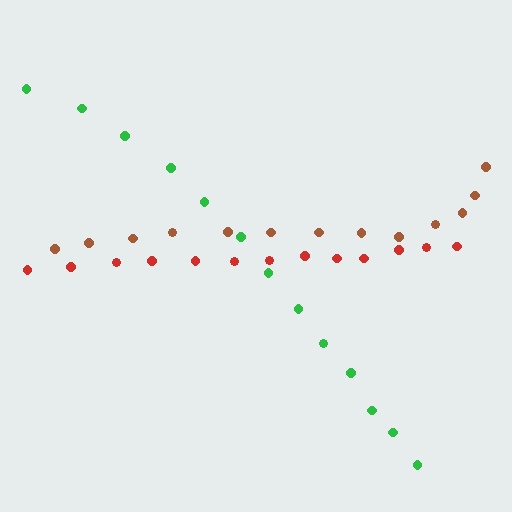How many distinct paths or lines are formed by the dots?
There are 3 distinct paths.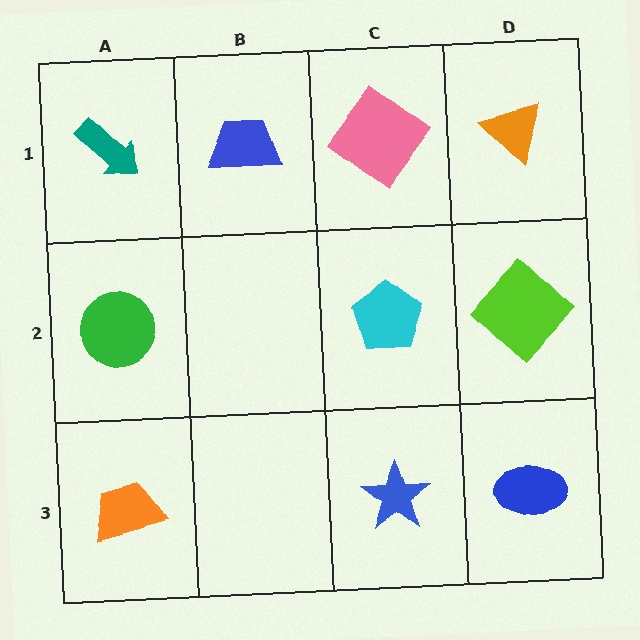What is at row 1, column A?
A teal arrow.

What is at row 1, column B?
A blue trapezoid.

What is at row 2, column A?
A green circle.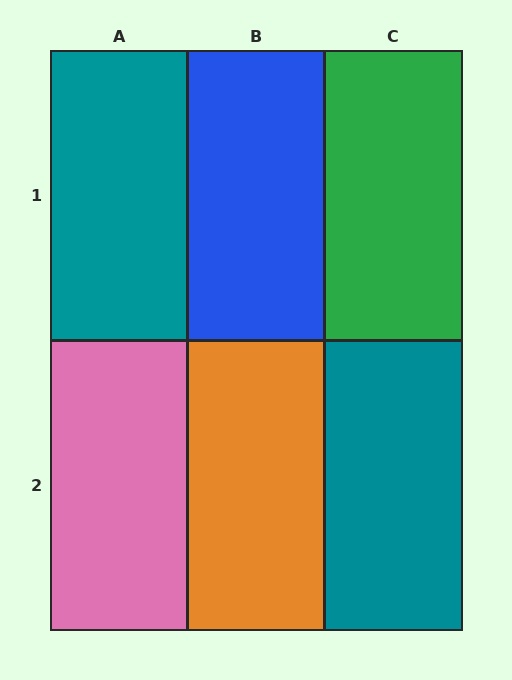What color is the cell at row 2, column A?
Pink.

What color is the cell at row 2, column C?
Teal.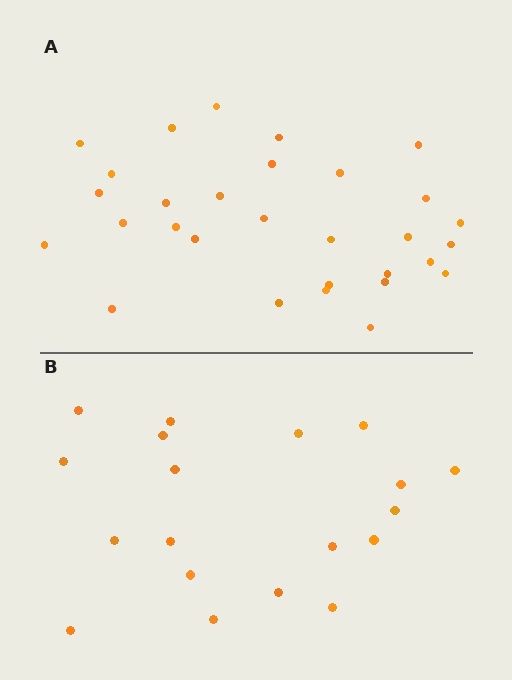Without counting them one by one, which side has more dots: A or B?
Region A (the top region) has more dots.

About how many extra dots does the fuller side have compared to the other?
Region A has roughly 12 or so more dots than region B.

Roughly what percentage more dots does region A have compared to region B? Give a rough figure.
About 60% more.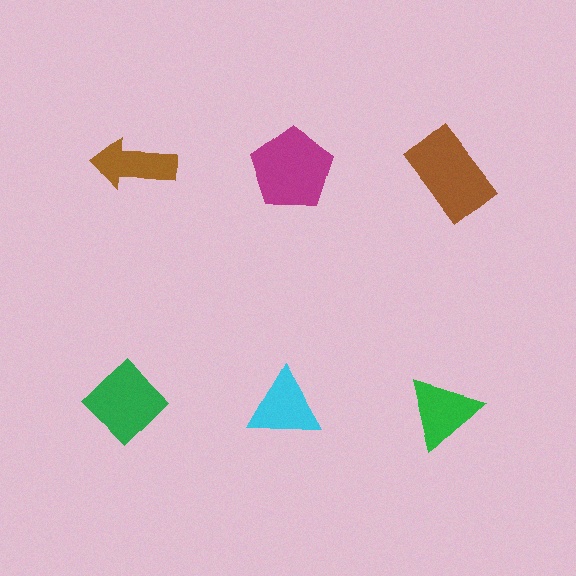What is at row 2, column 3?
A green triangle.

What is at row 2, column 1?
A green diamond.